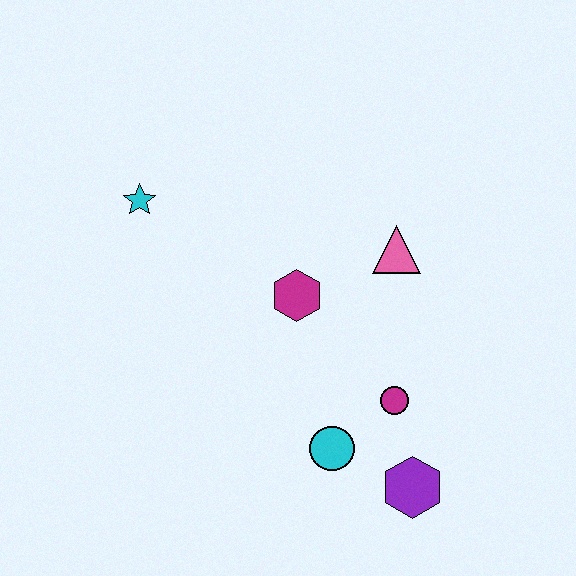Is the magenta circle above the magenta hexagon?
No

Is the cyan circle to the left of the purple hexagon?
Yes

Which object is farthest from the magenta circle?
The cyan star is farthest from the magenta circle.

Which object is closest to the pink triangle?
The magenta hexagon is closest to the pink triangle.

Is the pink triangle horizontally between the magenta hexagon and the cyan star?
No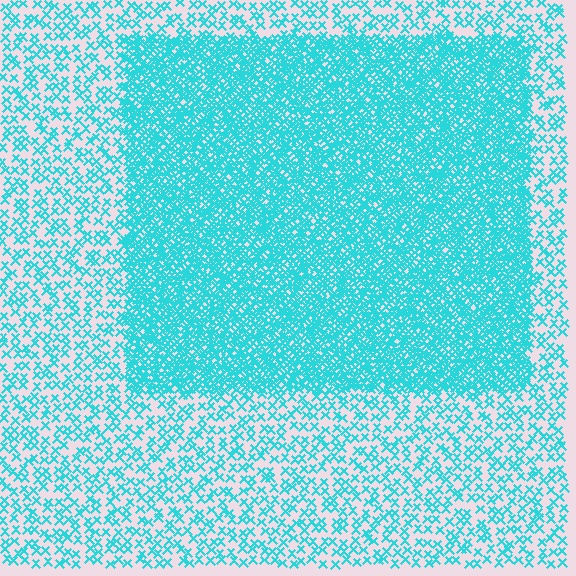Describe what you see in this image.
The image contains small cyan elements arranged at two different densities. A rectangle-shaped region is visible where the elements are more densely packed than the surrounding area.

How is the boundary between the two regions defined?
The boundary is defined by a change in element density (approximately 2.9x ratio). All elements are the same color, size, and shape.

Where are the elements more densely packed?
The elements are more densely packed inside the rectangle boundary.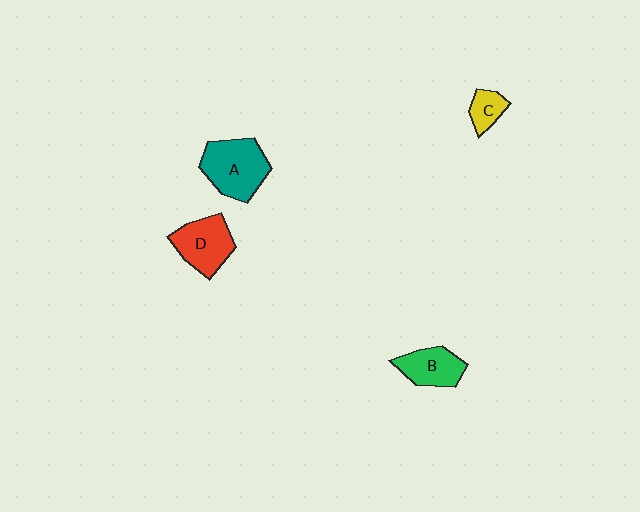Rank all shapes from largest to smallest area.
From largest to smallest: A (teal), D (red), B (green), C (yellow).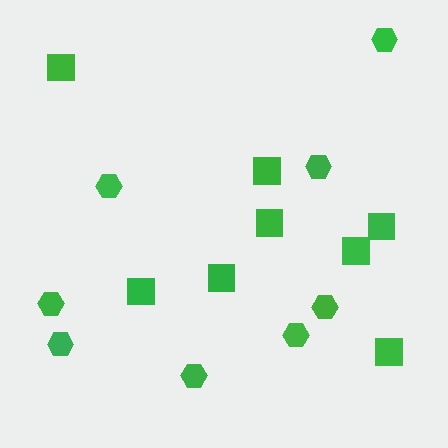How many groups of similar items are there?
There are 2 groups: one group of hexagons (8) and one group of squares (8).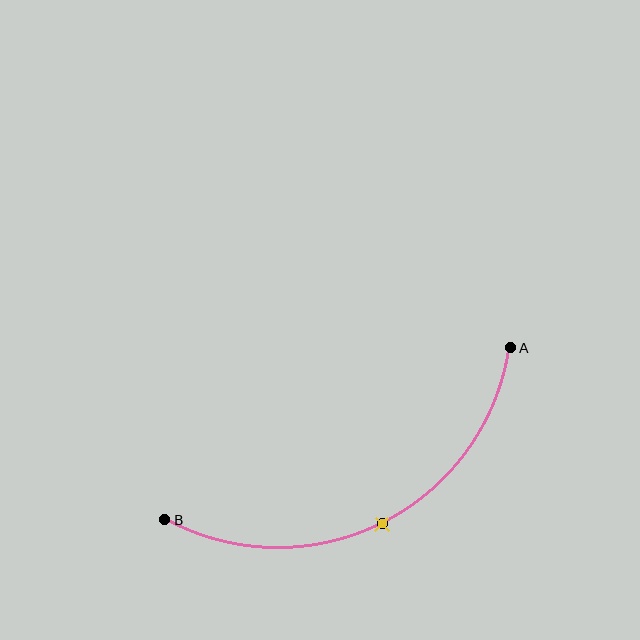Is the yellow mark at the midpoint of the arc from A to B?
Yes. The yellow mark lies on the arc at equal arc-length from both A and B — it is the arc midpoint.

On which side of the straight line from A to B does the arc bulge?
The arc bulges below the straight line connecting A and B.